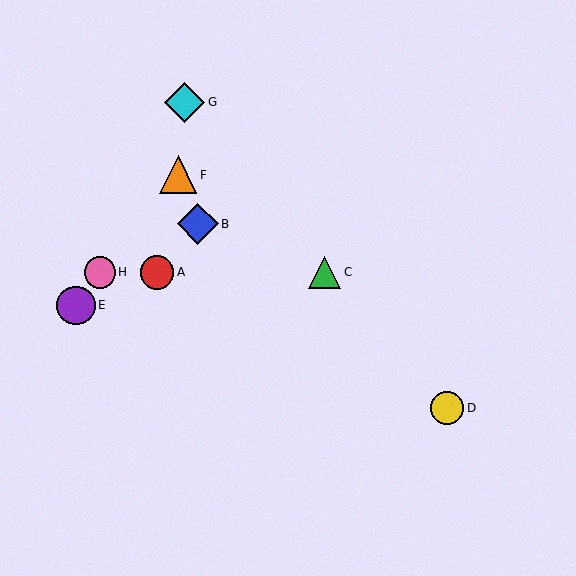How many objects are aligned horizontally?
3 objects (A, C, H) are aligned horizontally.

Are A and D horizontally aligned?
No, A is at y≈272 and D is at y≈408.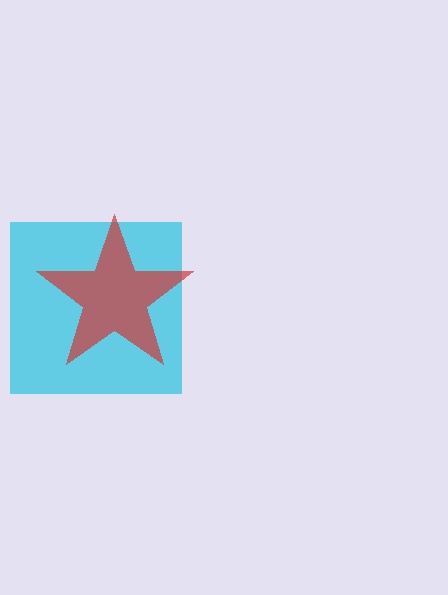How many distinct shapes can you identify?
There are 2 distinct shapes: a cyan square, a red star.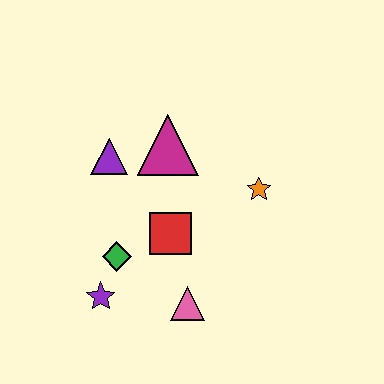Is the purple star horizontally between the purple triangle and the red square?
No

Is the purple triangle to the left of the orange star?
Yes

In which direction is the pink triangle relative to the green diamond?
The pink triangle is to the right of the green diamond.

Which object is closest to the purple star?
The green diamond is closest to the purple star.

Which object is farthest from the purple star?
The orange star is farthest from the purple star.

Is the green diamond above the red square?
No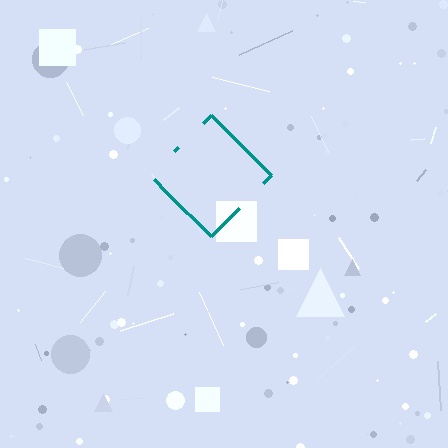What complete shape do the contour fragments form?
The contour fragments form a diamond.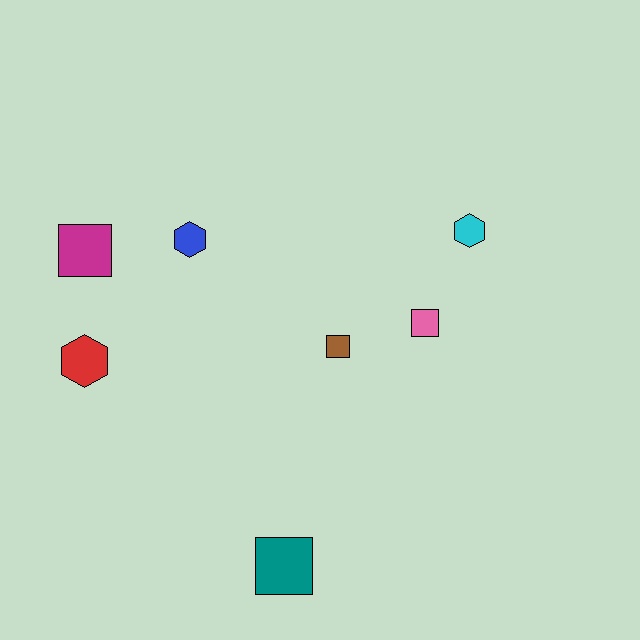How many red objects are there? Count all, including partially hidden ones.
There is 1 red object.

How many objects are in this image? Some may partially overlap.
There are 7 objects.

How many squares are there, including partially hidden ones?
There are 4 squares.